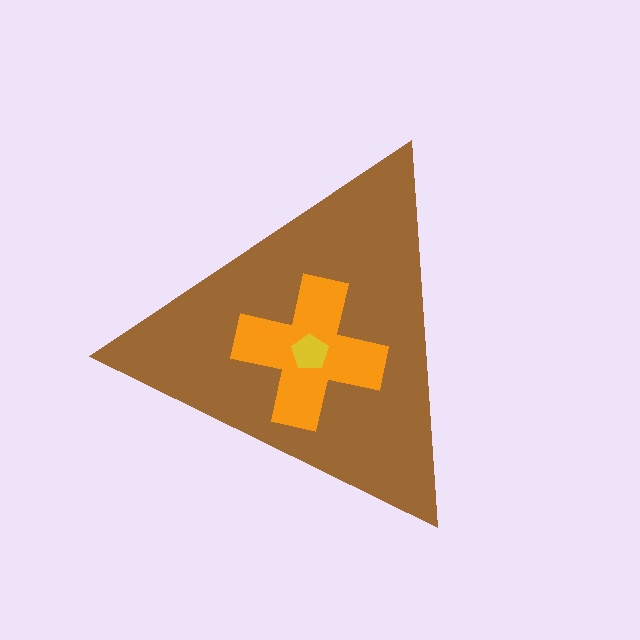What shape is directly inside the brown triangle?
The orange cross.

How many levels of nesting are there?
3.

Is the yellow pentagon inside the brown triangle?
Yes.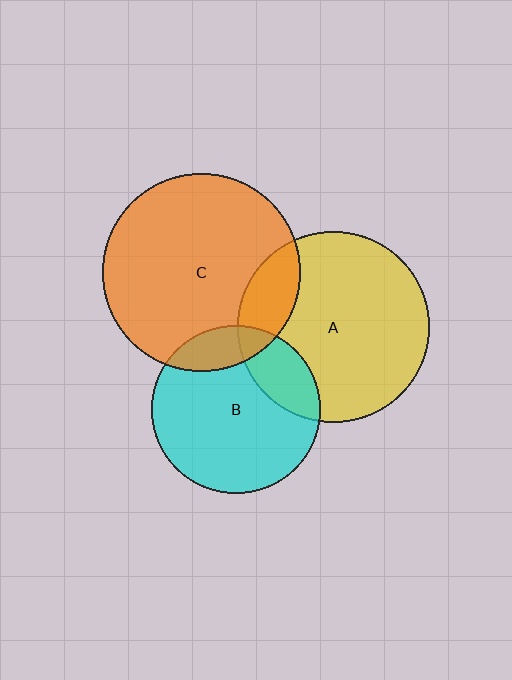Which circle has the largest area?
Circle C (orange).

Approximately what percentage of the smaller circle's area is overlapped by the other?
Approximately 15%.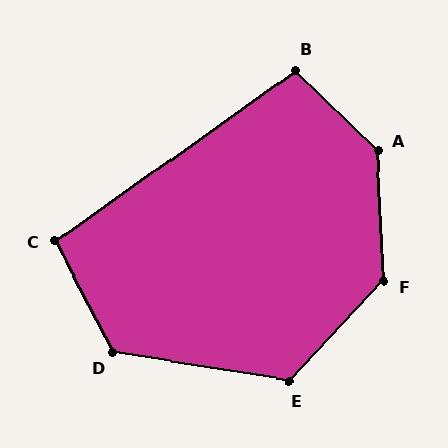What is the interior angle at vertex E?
Approximately 124 degrees (obtuse).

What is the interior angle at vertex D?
Approximately 127 degrees (obtuse).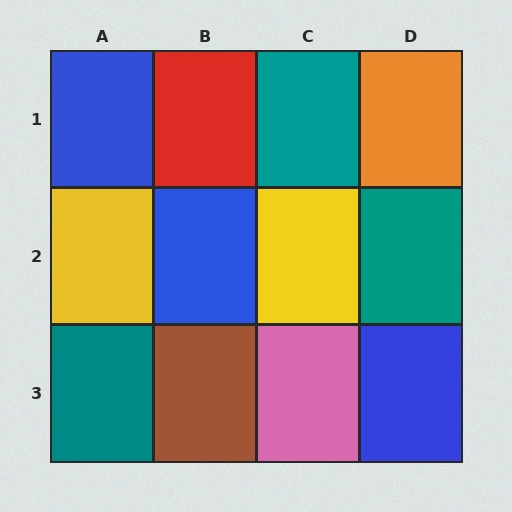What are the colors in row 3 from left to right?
Teal, brown, pink, blue.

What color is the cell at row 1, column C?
Teal.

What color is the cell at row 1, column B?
Red.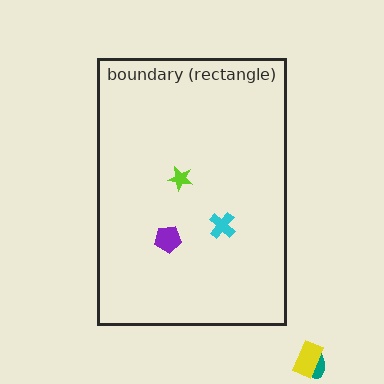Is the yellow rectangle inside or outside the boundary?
Outside.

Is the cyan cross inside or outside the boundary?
Inside.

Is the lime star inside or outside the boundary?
Inside.